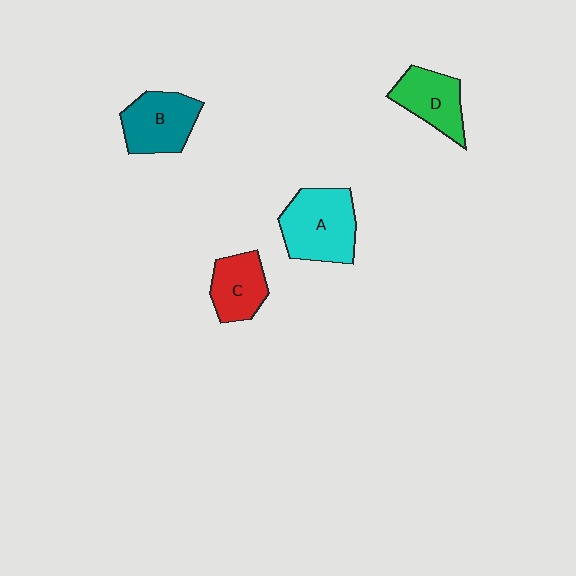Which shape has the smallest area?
Shape C (red).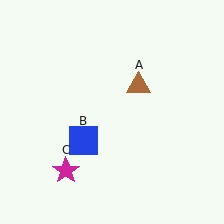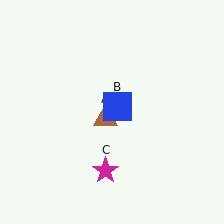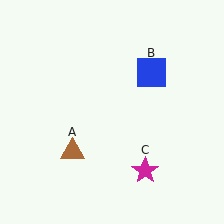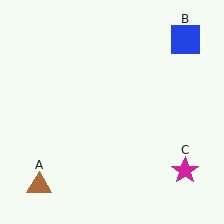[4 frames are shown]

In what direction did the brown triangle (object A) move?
The brown triangle (object A) moved down and to the left.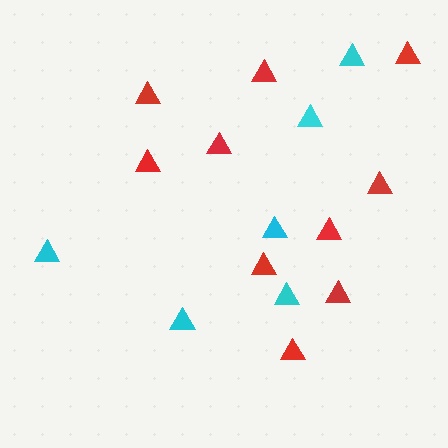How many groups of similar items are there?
There are 2 groups: one group of cyan triangles (6) and one group of red triangles (10).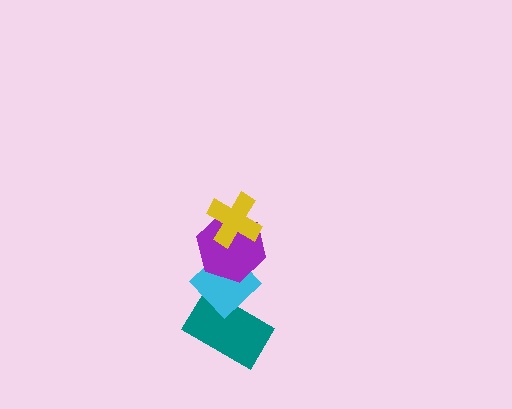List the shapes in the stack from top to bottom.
From top to bottom: the yellow cross, the purple hexagon, the cyan diamond, the teal rectangle.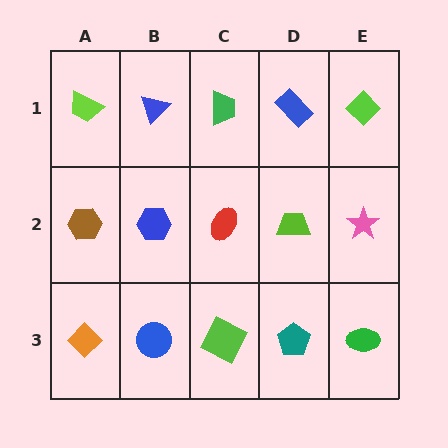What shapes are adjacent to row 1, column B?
A blue hexagon (row 2, column B), a lime trapezoid (row 1, column A), a green trapezoid (row 1, column C).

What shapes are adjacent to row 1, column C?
A red ellipse (row 2, column C), a blue triangle (row 1, column B), a blue rectangle (row 1, column D).